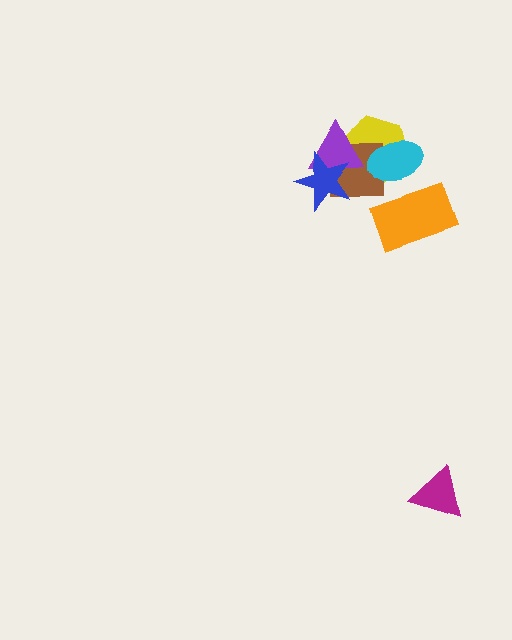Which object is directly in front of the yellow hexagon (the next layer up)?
The brown square is directly in front of the yellow hexagon.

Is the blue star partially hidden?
No, no other shape covers it.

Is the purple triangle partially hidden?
Yes, it is partially covered by another shape.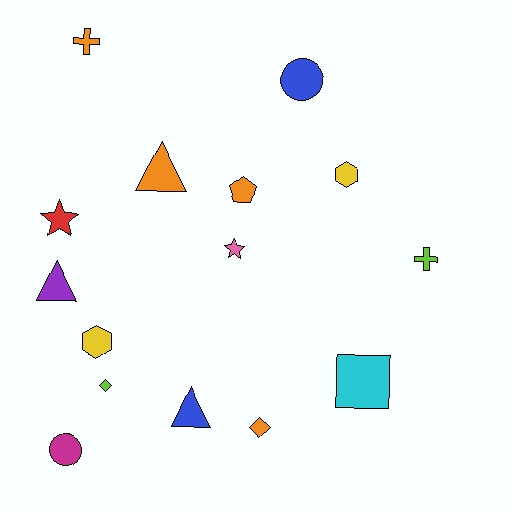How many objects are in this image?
There are 15 objects.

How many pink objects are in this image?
There is 1 pink object.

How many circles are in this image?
There are 2 circles.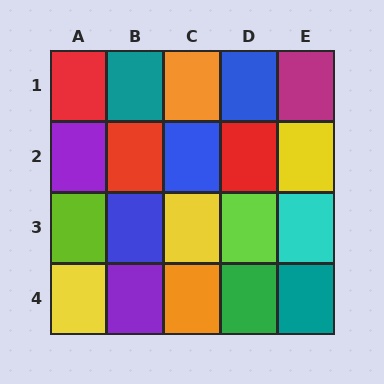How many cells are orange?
2 cells are orange.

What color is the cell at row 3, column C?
Yellow.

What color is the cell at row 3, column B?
Blue.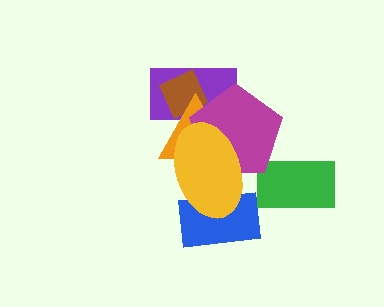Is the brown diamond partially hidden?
Yes, it is partially covered by another shape.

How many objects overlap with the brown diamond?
3 objects overlap with the brown diamond.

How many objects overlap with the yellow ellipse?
4 objects overlap with the yellow ellipse.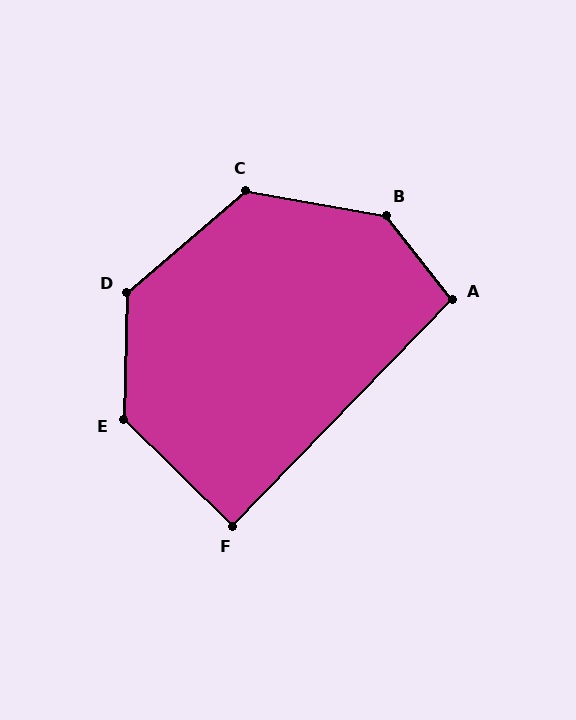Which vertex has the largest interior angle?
B, at approximately 138 degrees.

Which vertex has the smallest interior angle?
F, at approximately 90 degrees.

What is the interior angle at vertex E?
Approximately 133 degrees (obtuse).